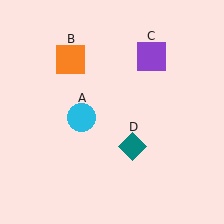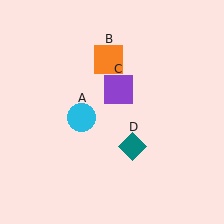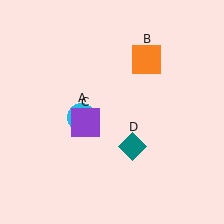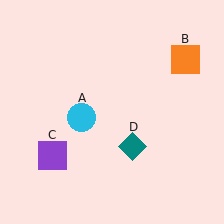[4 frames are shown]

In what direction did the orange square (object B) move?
The orange square (object B) moved right.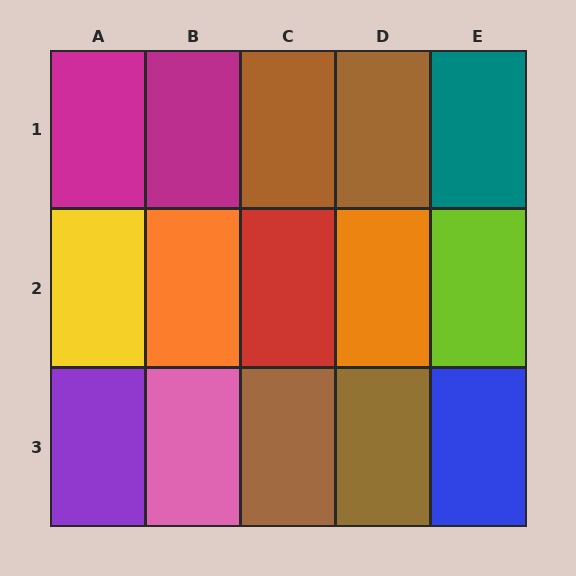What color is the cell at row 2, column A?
Yellow.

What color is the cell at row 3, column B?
Pink.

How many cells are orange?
2 cells are orange.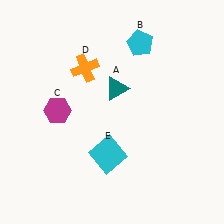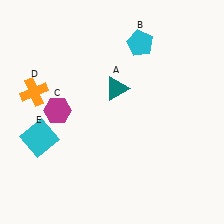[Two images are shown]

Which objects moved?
The objects that moved are: the orange cross (D), the cyan square (E).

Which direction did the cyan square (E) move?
The cyan square (E) moved left.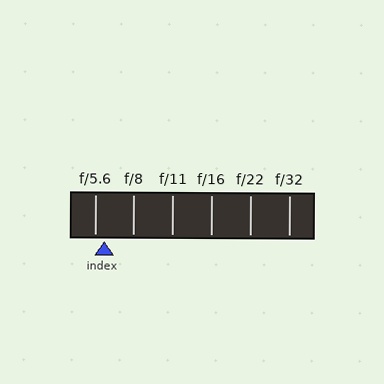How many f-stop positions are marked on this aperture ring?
There are 6 f-stop positions marked.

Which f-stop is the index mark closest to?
The index mark is closest to f/5.6.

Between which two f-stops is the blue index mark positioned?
The index mark is between f/5.6 and f/8.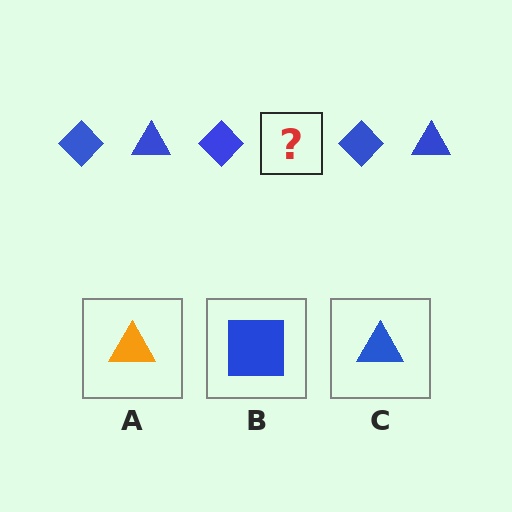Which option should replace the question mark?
Option C.